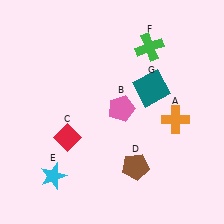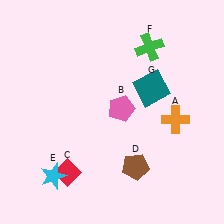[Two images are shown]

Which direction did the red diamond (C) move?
The red diamond (C) moved down.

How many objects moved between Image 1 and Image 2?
1 object moved between the two images.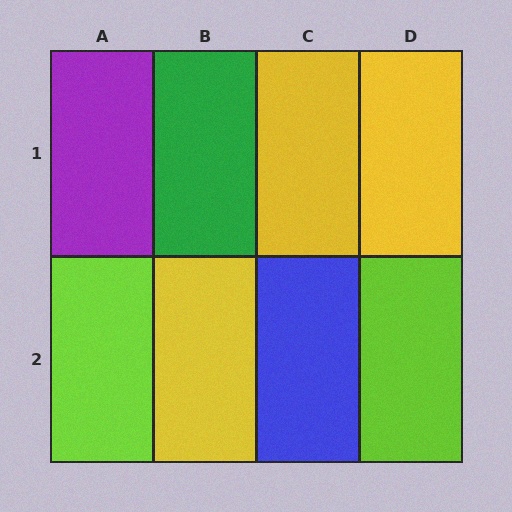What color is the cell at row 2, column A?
Lime.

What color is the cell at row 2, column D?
Lime.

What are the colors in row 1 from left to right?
Purple, green, yellow, yellow.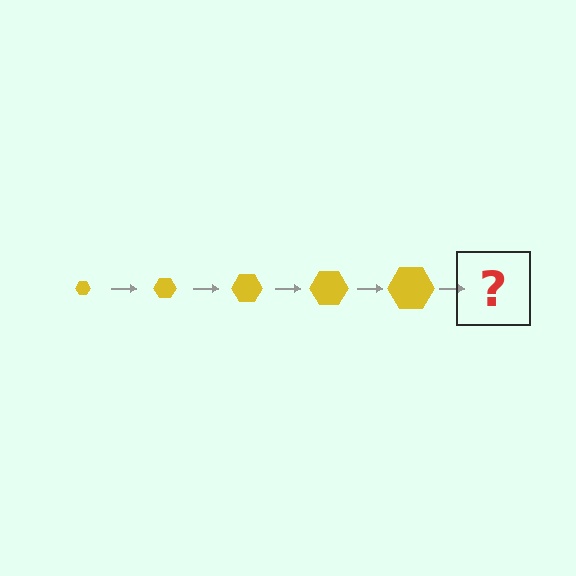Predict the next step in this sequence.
The next step is a yellow hexagon, larger than the previous one.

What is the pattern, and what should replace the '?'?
The pattern is that the hexagon gets progressively larger each step. The '?' should be a yellow hexagon, larger than the previous one.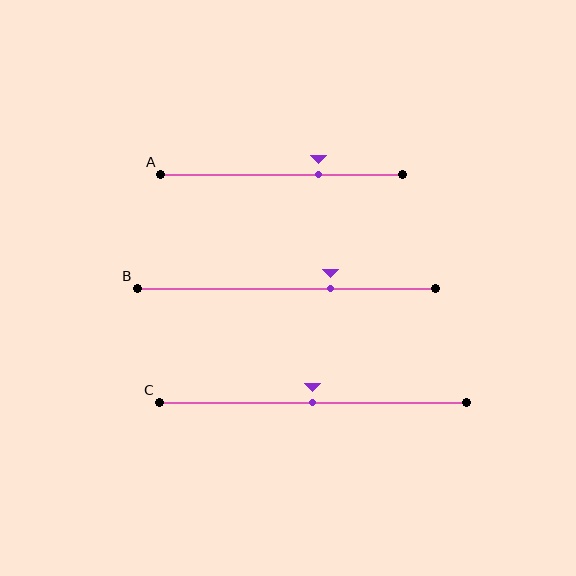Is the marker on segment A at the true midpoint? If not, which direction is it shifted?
No, the marker on segment A is shifted to the right by about 15% of the segment length.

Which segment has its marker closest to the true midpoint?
Segment C has its marker closest to the true midpoint.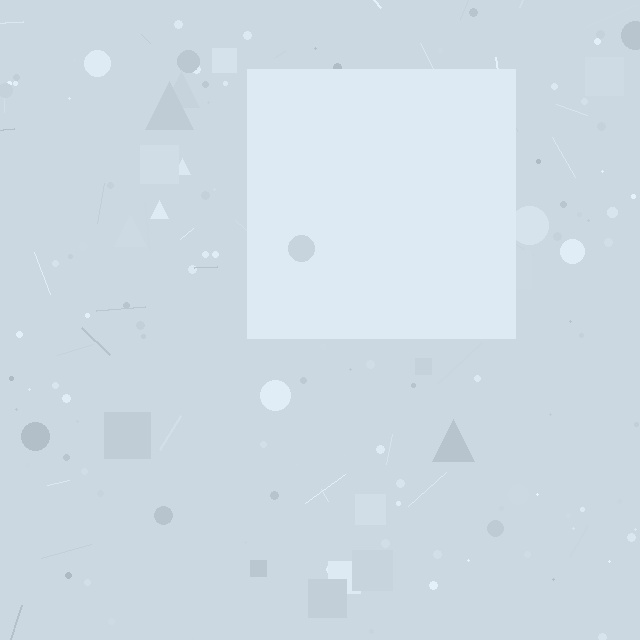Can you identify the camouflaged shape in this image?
The camouflaged shape is a square.